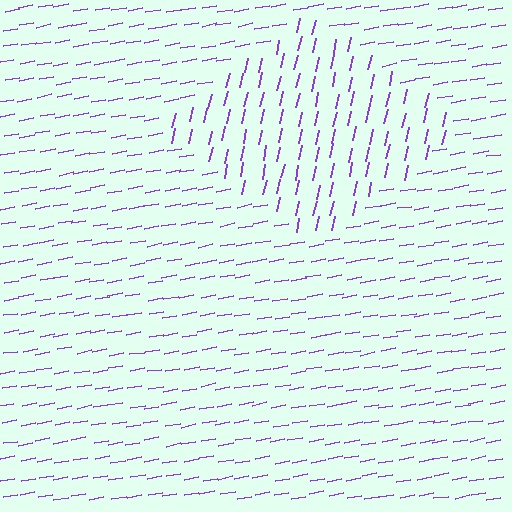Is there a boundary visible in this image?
Yes, there is a texture boundary formed by a change in line orientation.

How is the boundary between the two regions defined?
The boundary is defined purely by a change in line orientation (approximately 68 degrees difference). All lines are the same color and thickness.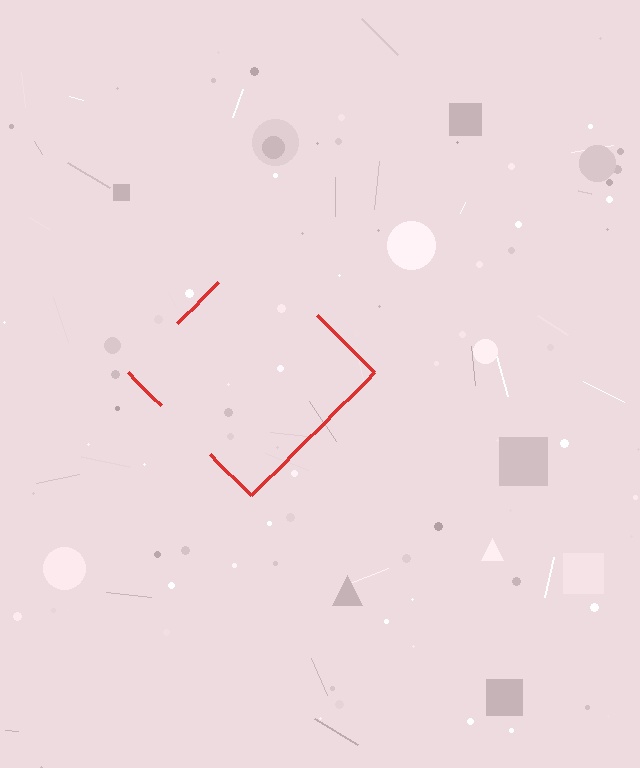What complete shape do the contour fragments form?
The contour fragments form a diamond.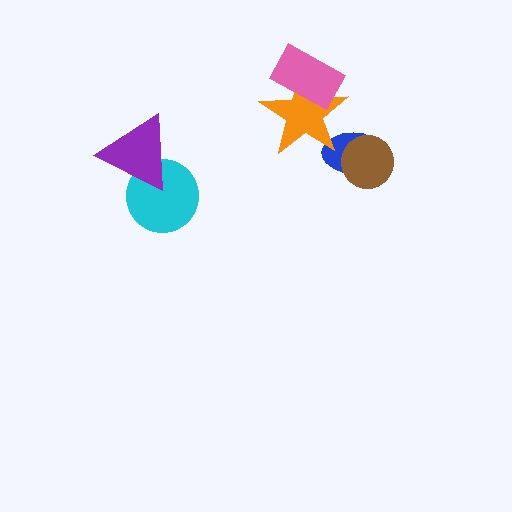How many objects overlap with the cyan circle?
1 object overlaps with the cyan circle.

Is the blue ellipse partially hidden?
Yes, it is partially covered by another shape.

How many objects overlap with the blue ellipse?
2 objects overlap with the blue ellipse.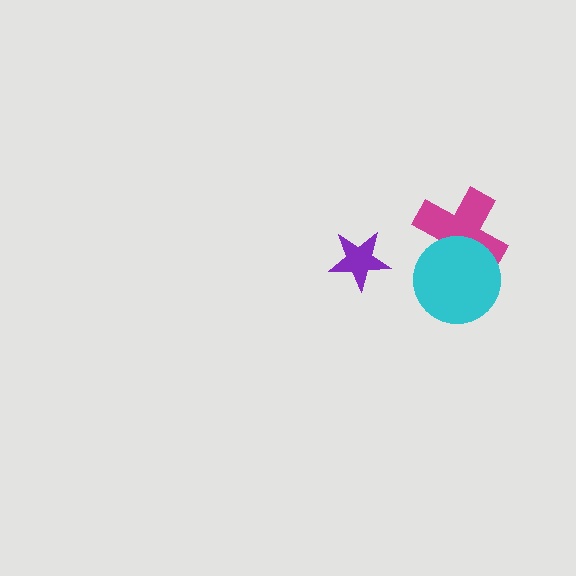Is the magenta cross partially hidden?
Yes, it is partially covered by another shape.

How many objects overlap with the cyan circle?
1 object overlaps with the cyan circle.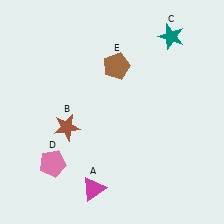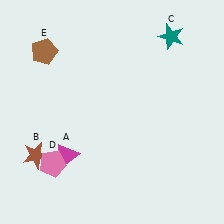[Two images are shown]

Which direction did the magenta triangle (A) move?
The magenta triangle (A) moved up.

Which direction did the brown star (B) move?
The brown star (B) moved left.